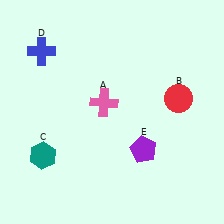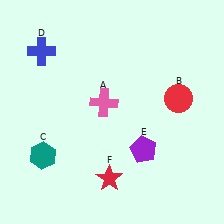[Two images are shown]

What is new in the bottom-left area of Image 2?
A red star (F) was added in the bottom-left area of Image 2.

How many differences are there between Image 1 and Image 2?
There is 1 difference between the two images.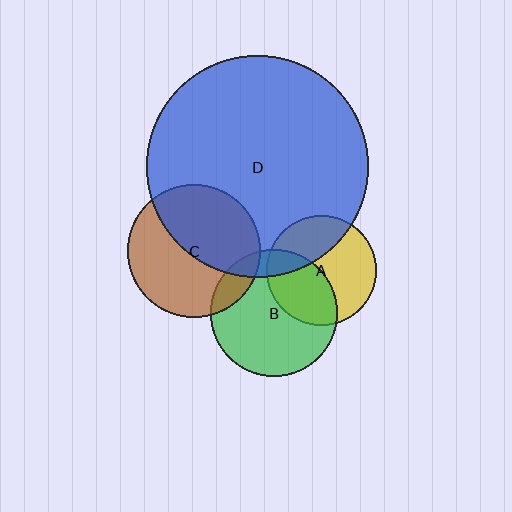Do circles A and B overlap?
Yes.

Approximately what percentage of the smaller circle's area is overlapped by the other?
Approximately 40%.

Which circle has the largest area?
Circle D (blue).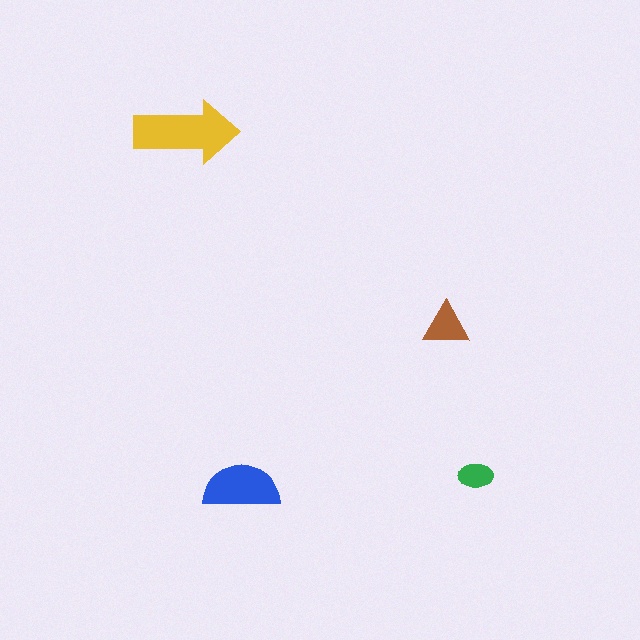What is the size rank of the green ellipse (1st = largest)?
4th.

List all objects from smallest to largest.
The green ellipse, the brown triangle, the blue semicircle, the yellow arrow.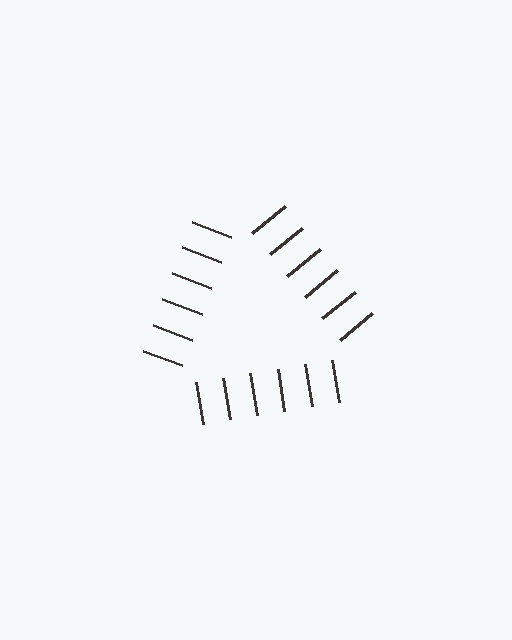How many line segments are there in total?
18 — 6 along each of the 3 edges.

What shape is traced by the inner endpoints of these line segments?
An illusory triangle — the line segments terminate on its edges but no continuous stroke is drawn.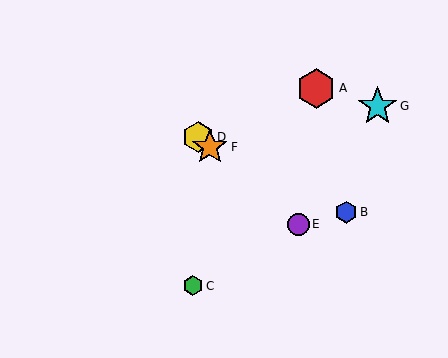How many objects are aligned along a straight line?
3 objects (D, E, F) are aligned along a straight line.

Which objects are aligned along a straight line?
Objects D, E, F are aligned along a straight line.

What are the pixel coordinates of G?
Object G is at (378, 106).